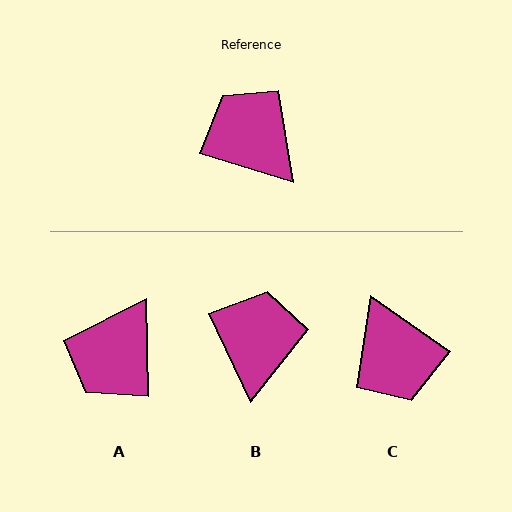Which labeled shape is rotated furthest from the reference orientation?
C, about 162 degrees away.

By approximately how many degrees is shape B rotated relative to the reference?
Approximately 48 degrees clockwise.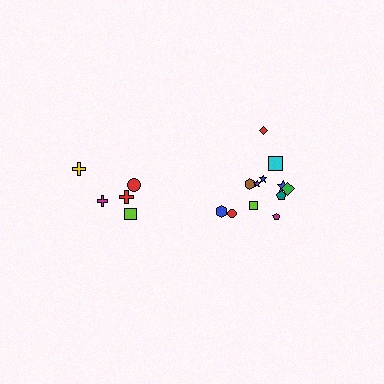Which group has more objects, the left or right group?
The right group.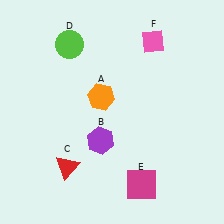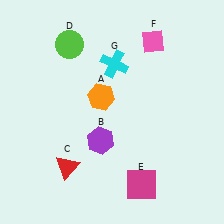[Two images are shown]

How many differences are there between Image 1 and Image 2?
There is 1 difference between the two images.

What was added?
A cyan cross (G) was added in Image 2.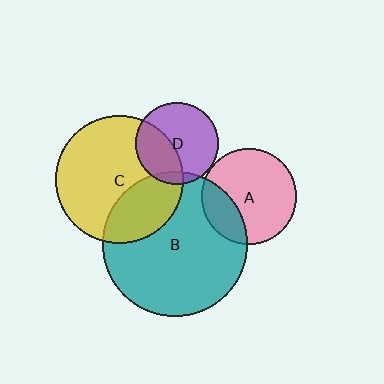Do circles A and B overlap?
Yes.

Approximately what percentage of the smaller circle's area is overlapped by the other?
Approximately 25%.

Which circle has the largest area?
Circle B (teal).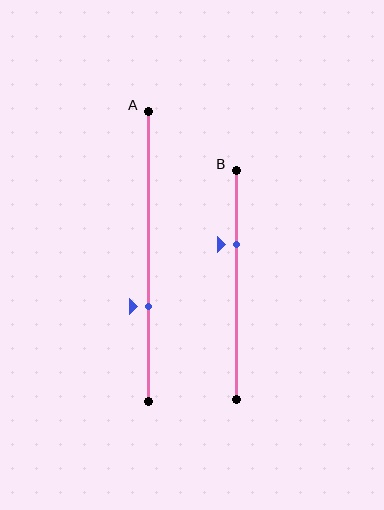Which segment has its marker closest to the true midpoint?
Segment A has its marker closest to the true midpoint.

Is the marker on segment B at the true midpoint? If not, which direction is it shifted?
No, the marker on segment B is shifted upward by about 18% of the segment length.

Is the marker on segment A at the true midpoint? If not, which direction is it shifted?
No, the marker on segment A is shifted downward by about 17% of the segment length.